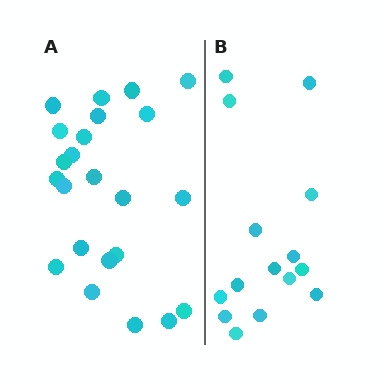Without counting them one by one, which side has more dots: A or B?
Region A (the left region) has more dots.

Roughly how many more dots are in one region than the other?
Region A has roughly 8 or so more dots than region B.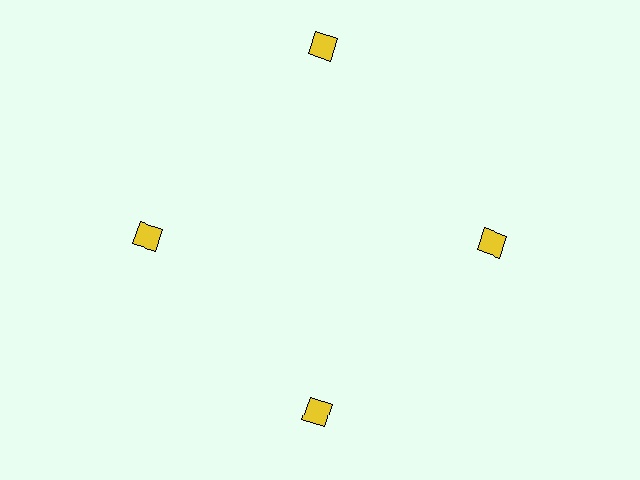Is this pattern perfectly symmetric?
No. The 4 yellow diamonds are arranged in a ring, but one element near the 12 o'clock position is pushed outward from the center, breaking the 4-fold rotational symmetry.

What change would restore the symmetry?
The symmetry would be restored by moving it inward, back onto the ring so that all 4 diamonds sit at equal angles and equal distance from the center.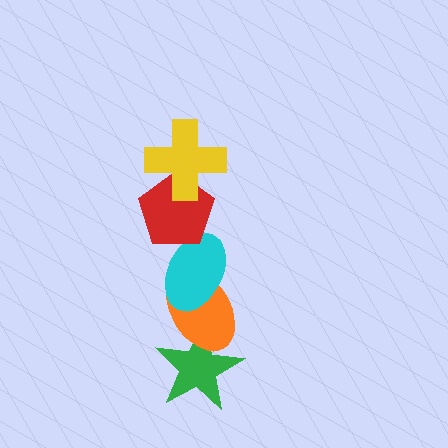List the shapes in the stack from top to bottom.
From top to bottom: the yellow cross, the red pentagon, the cyan ellipse, the orange ellipse, the green star.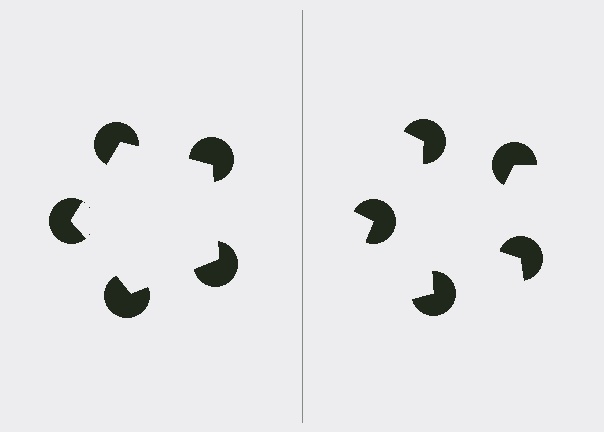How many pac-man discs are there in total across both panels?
10 — 5 on each side.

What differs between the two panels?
The pac-man discs are positioned identically on both sides; only the wedge orientations differ. On the left they align to a pentagon; on the right they are misaligned.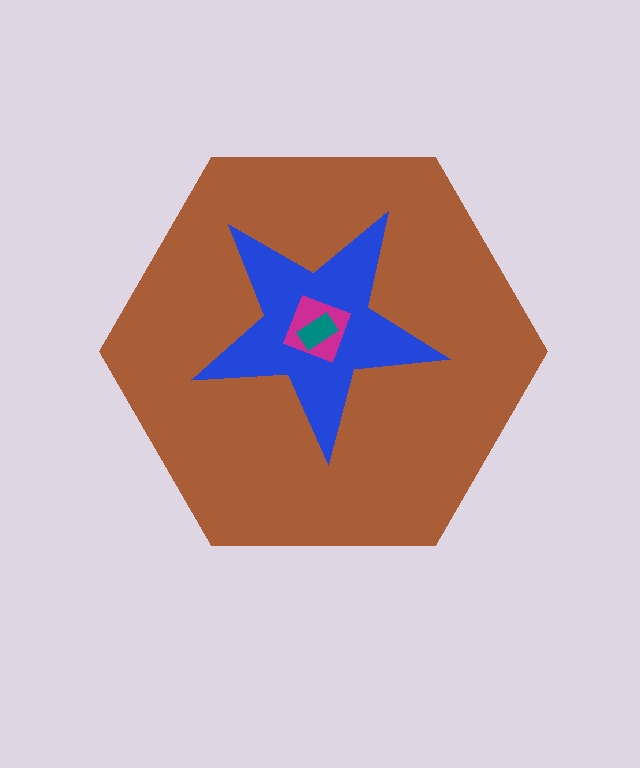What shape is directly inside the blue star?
The magenta square.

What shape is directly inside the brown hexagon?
The blue star.